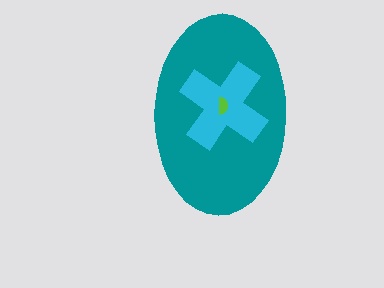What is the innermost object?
The lime semicircle.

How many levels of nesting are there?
3.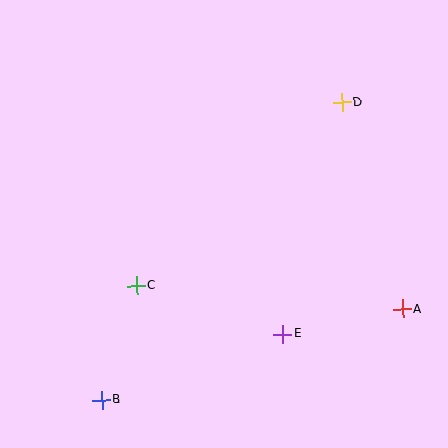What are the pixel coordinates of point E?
Point E is at (283, 334).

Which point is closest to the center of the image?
Point C at (137, 286) is closest to the center.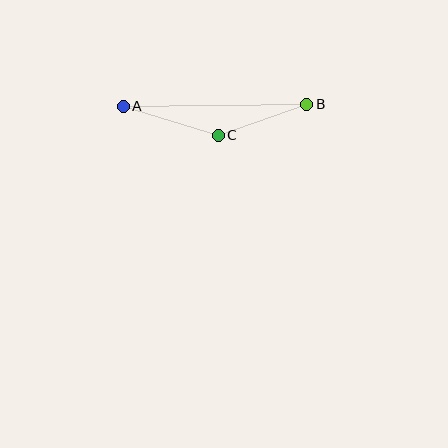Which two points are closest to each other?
Points B and C are closest to each other.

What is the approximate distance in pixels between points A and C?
The distance between A and C is approximately 99 pixels.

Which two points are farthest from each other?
Points A and B are farthest from each other.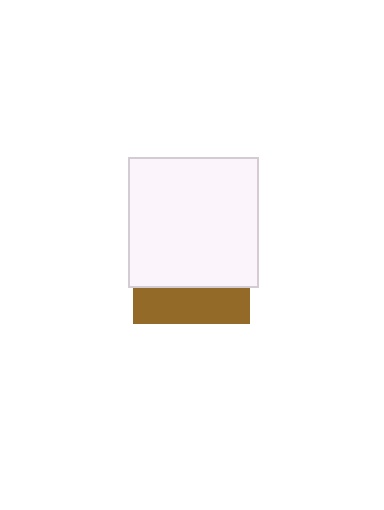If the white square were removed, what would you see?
You would see the complete brown square.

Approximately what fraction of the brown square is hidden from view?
Roughly 69% of the brown square is hidden behind the white square.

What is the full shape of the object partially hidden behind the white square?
The partially hidden object is a brown square.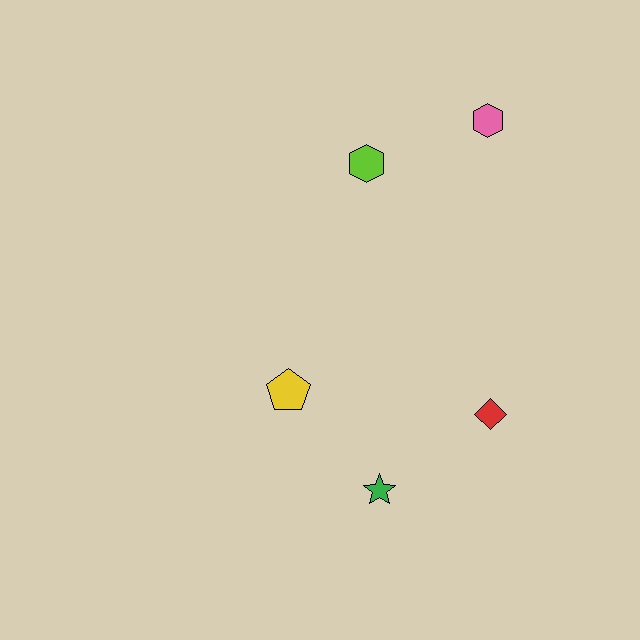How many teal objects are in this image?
There are no teal objects.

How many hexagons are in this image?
There are 2 hexagons.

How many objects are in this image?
There are 5 objects.